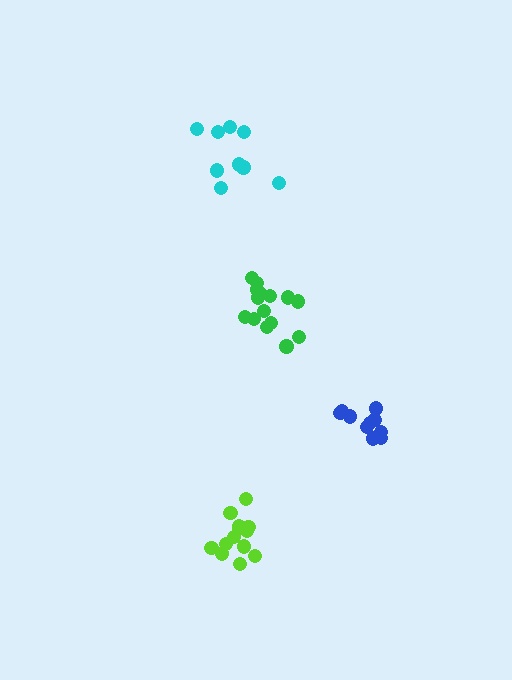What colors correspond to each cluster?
The clusters are colored: lime, blue, green, cyan.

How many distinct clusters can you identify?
There are 4 distinct clusters.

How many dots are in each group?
Group 1: 14 dots, Group 2: 10 dots, Group 3: 15 dots, Group 4: 9 dots (48 total).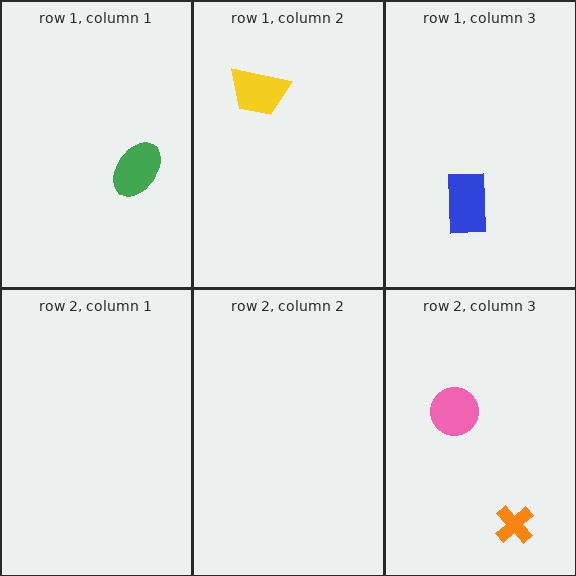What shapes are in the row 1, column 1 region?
The green ellipse.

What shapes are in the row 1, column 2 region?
The yellow trapezoid.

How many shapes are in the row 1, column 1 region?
1.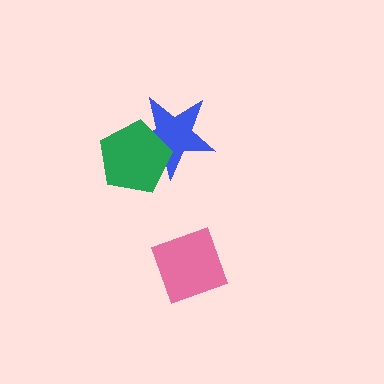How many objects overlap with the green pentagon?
1 object overlaps with the green pentagon.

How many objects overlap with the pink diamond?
0 objects overlap with the pink diamond.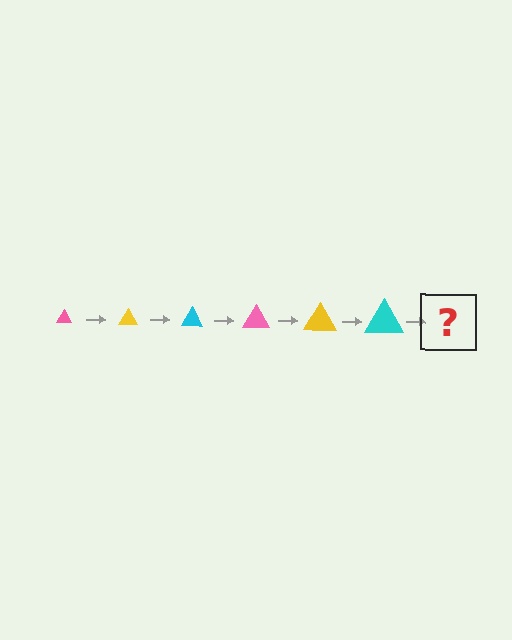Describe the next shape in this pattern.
It should be a pink triangle, larger than the previous one.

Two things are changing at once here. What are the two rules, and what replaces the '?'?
The two rules are that the triangle grows larger each step and the color cycles through pink, yellow, and cyan. The '?' should be a pink triangle, larger than the previous one.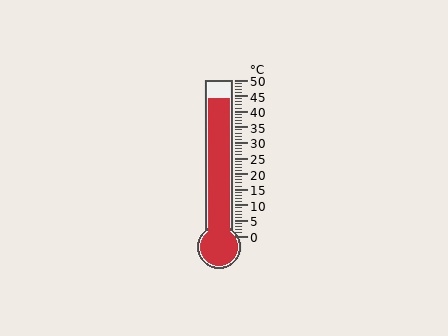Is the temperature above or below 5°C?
The temperature is above 5°C.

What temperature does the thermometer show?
The thermometer shows approximately 44°C.